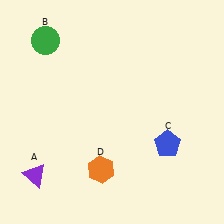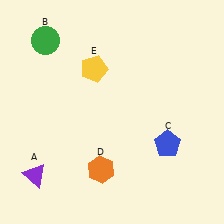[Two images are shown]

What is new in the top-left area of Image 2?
A yellow pentagon (E) was added in the top-left area of Image 2.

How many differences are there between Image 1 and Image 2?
There is 1 difference between the two images.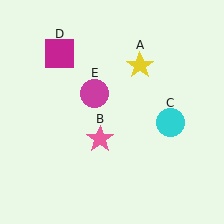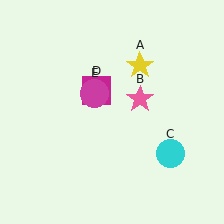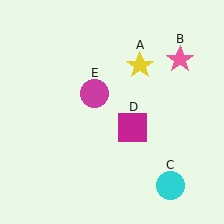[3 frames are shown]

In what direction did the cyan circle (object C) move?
The cyan circle (object C) moved down.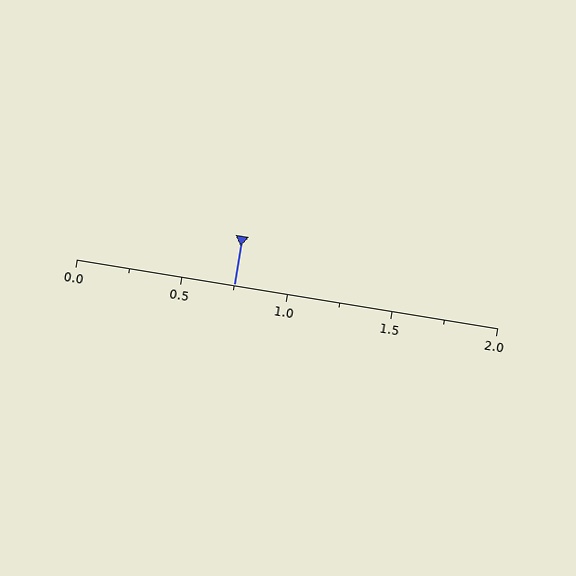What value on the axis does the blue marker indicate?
The marker indicates approximately 0.75.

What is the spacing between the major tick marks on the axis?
The major ticks are spaced 0.5 apart.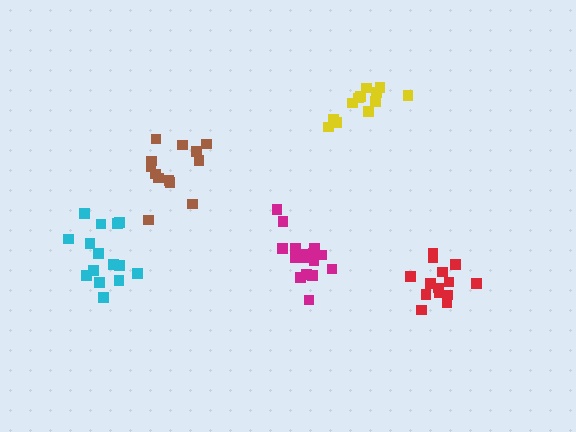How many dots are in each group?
Group 1: 14 dots, Group 2: 13 dots, Group 3: 16 dots, Group 4: 12 dots, Group 5: 15 dots (70 total).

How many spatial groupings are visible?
There are 5 spatial groupings.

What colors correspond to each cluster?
The clusters are colored: red, brown, magenta, yellow, cyan.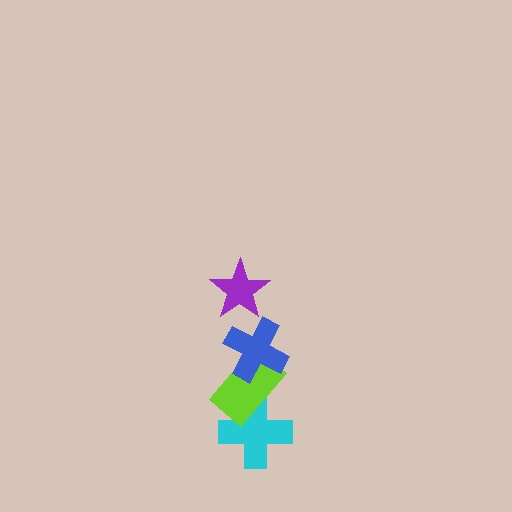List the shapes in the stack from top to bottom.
From top to bottom: the purple star, the blue cross, the lime rectangle, the cyan cross.